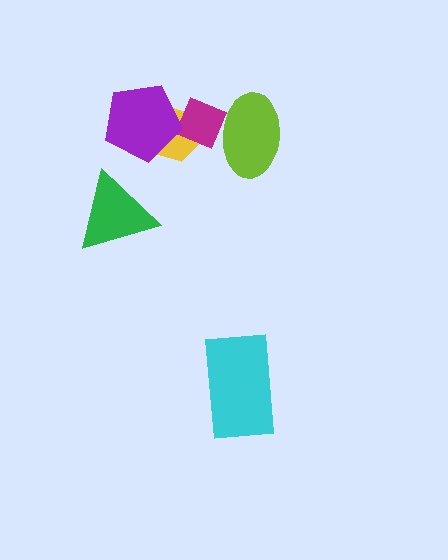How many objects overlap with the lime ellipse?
1 object overlaps with the lime ellipse.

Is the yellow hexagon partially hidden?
Yes, it is partially covered by another shape.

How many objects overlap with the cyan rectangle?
0 objects overlap with the cyan rectangle.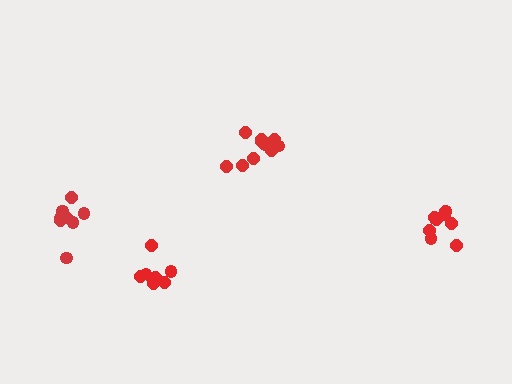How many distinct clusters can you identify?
There are 4 distinct clusters.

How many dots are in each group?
Group 1: 8 dots, Group 2: 11 dots, Group 3: 8 dots, Group 4: 10 dots (37 total).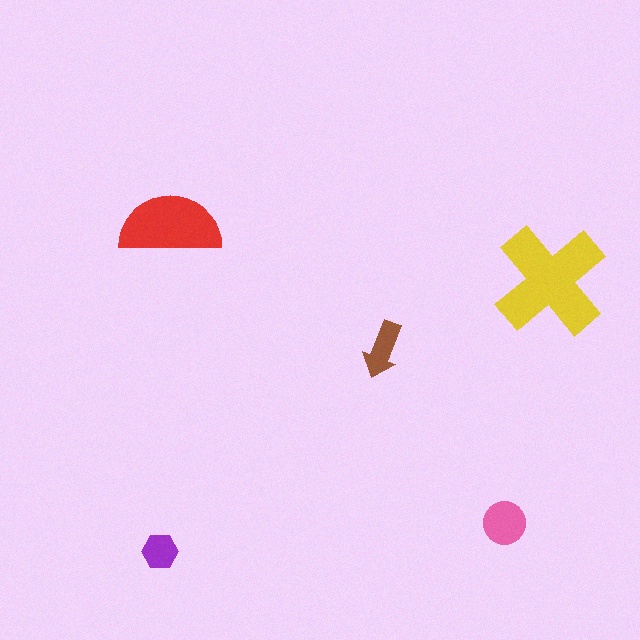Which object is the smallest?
The purple hexagon.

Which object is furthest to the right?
The yellow cross is rightmost.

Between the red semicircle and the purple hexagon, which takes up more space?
The red semicircle.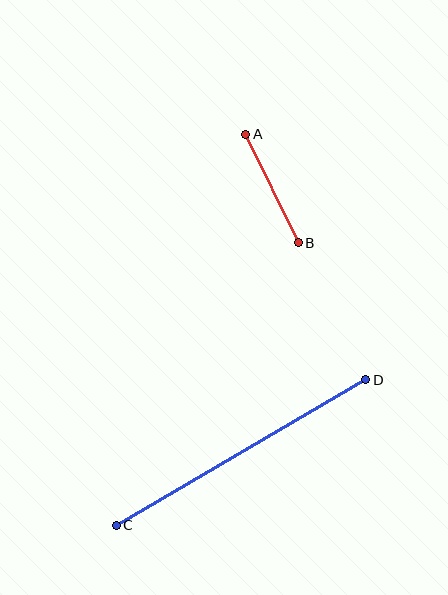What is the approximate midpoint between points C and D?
The midpoint is at approximately (241, 453) pixels.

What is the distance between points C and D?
The distance is approximately 289 pixels.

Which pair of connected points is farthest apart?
Points C and D are farthest apart.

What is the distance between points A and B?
The distance is approximately 120 pixels.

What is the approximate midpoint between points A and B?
The midpoint is at approximately (272, 189) pixels.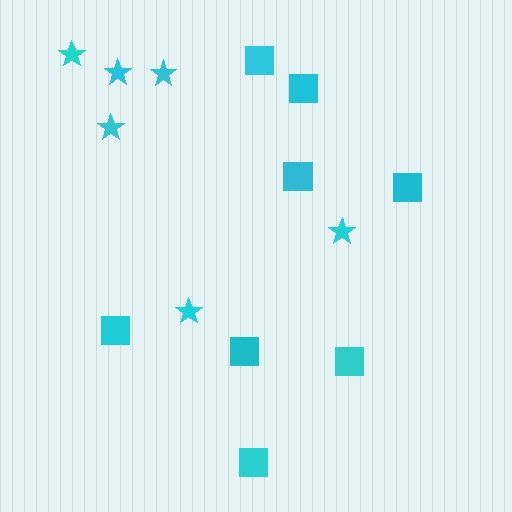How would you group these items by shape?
There are 2 groups: one group of stars (6) and one group of squares (8).